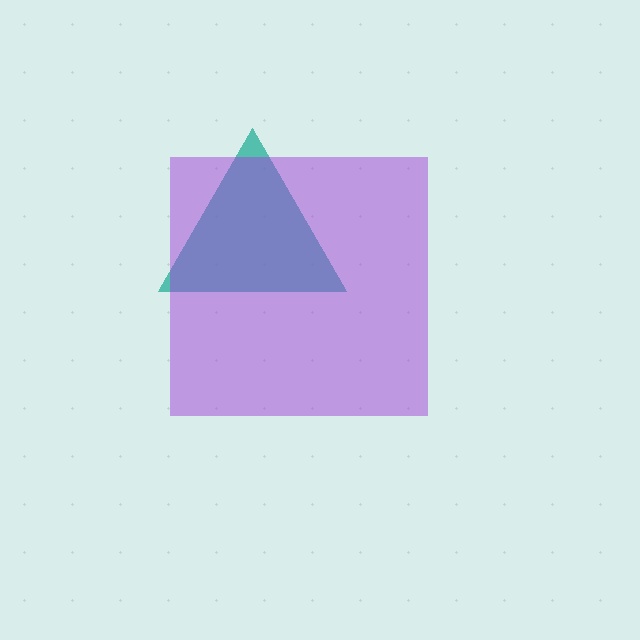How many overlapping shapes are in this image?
There are 2 overlapping shapes in the image.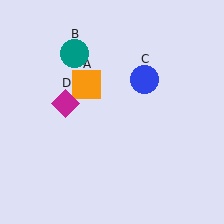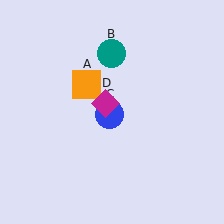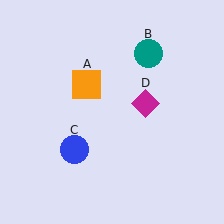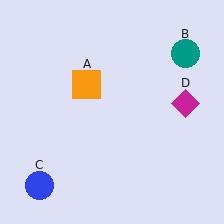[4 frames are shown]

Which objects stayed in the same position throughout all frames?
Orange square (object A) remained stationary.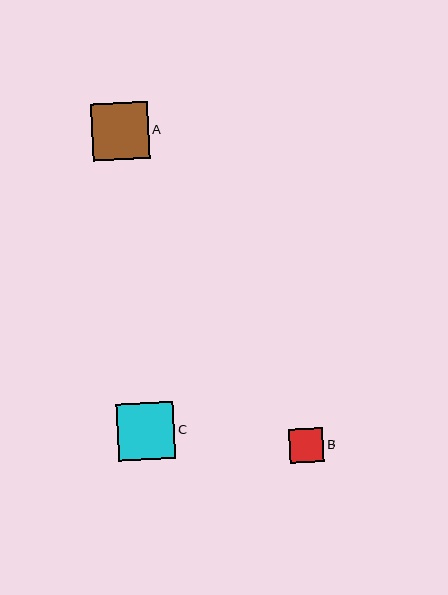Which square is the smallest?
Square B is the smallest with a size of approximately 34 pixels.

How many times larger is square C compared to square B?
Square C is approximately 1.7 times the size of square B.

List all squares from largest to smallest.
From largest to smallest: C, A, B.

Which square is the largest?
Square C is the largest with a size of approximately 57 pixels.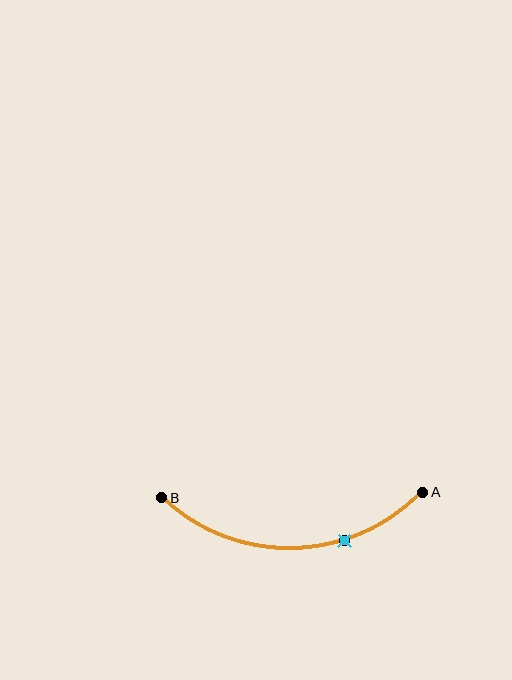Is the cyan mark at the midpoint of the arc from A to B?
No. The cyan mark lies on the arc but is closer to endpoint A. The arc midpoint would be at the point on the curve equidistant along the arc from both A and B.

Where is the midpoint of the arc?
The arc midpoint is the point on the curve farthest from the straight line joining A and B. It sits below that line.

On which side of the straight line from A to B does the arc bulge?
The arc bulges below the straight line connecting A and B.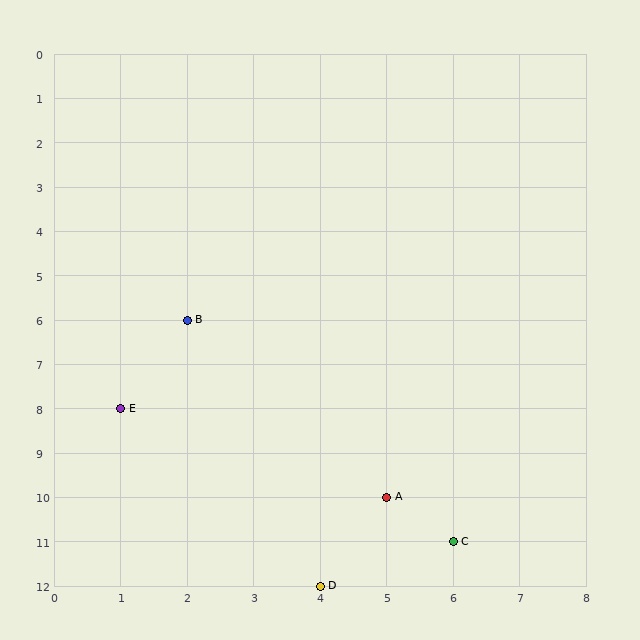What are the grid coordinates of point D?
Point D is at grid coordinates (4, 12).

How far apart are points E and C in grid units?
Points E and C are 5 columns and 3 rows apart (about 5.8 grid units diagonally).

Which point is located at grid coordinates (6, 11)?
Point C is at (6, 11).